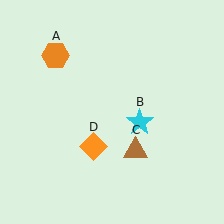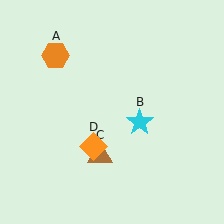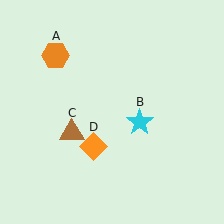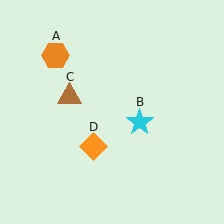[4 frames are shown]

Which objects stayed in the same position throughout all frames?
Orange hexagon (object A) and cyan star (object B) and orange diamond (object D) remained stationary.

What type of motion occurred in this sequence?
The brown triangle (object C) rotated clockwise around the center of the scene.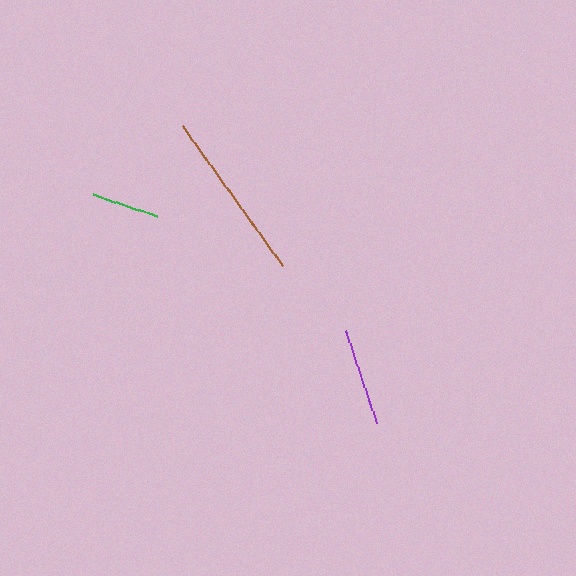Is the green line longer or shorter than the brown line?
The brown line is longer than the green line.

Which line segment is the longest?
The brown line is the longest at approximately 172 pixels.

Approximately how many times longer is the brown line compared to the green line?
The brown line is approximately 2.5 times the length of the green line.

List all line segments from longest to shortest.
From longest to shortest: brown, purple, green.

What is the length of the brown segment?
The brown segment is approximately 172 pixels long.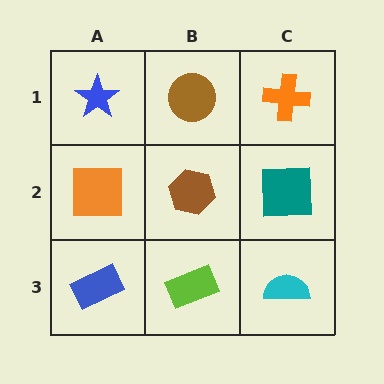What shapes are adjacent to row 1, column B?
A brown hexagon (row 2, column B), a blue star (row 1, column A), an orange cross (row 1, column C).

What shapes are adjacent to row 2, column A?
A blue star (row 1, column A), a blue rectangle (row 3, column A), a brown hexagon (row 2, column B).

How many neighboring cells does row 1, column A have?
2.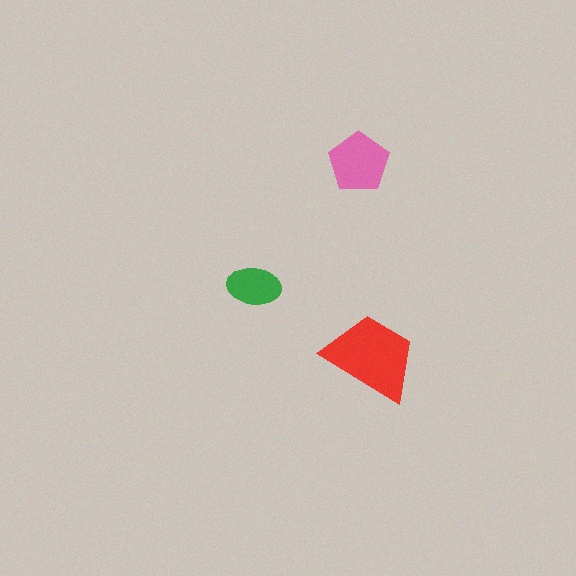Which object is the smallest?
The green ellipse.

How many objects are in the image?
There are 3 objects in the image.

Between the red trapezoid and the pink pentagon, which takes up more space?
The red trapezoid.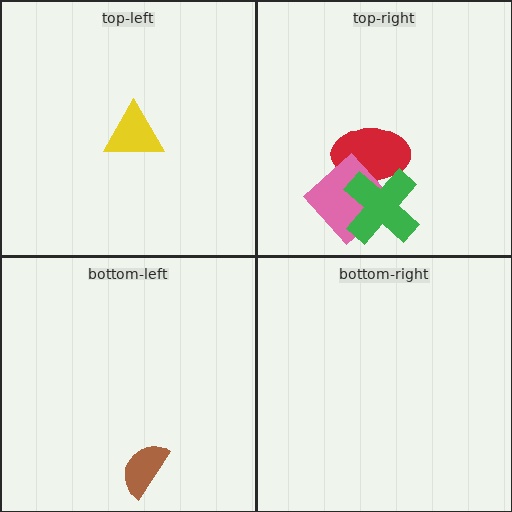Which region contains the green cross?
The top-right region.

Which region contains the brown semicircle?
The bottom-left region.